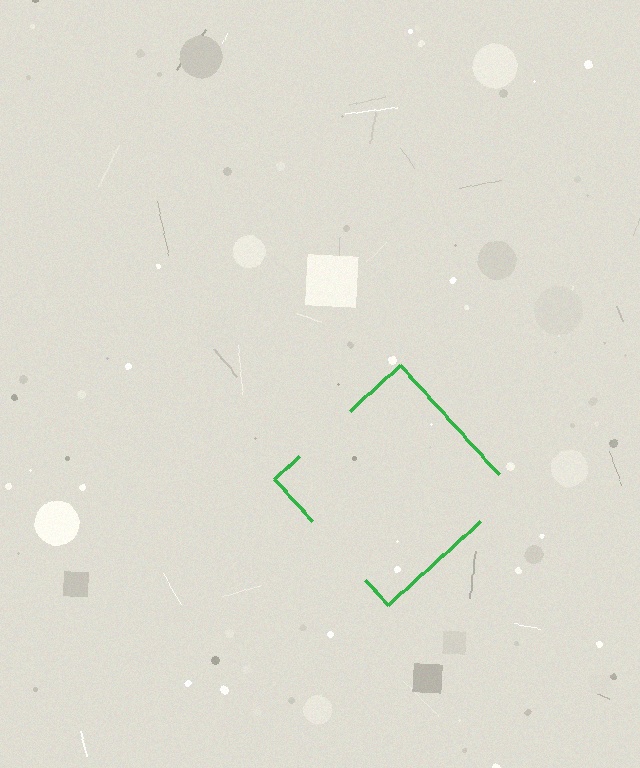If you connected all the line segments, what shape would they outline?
They would outline a diamond.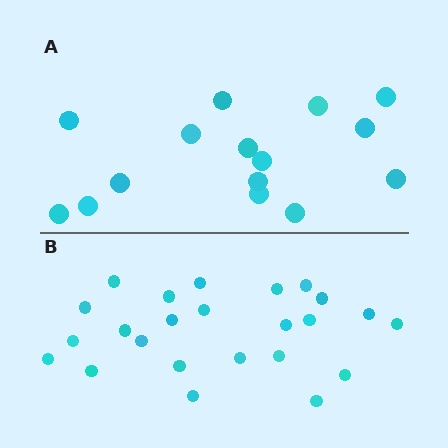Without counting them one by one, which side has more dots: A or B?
Region B (the bottom region) has more dots.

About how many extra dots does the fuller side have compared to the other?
Region B has roughly 8 or so more dots than region A.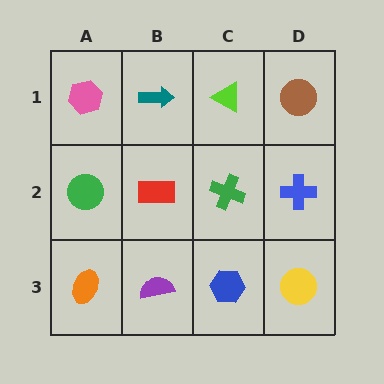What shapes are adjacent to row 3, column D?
A blue cross (row 2, column D), a blue hexagon (row 3, column C).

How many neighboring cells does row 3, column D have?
2.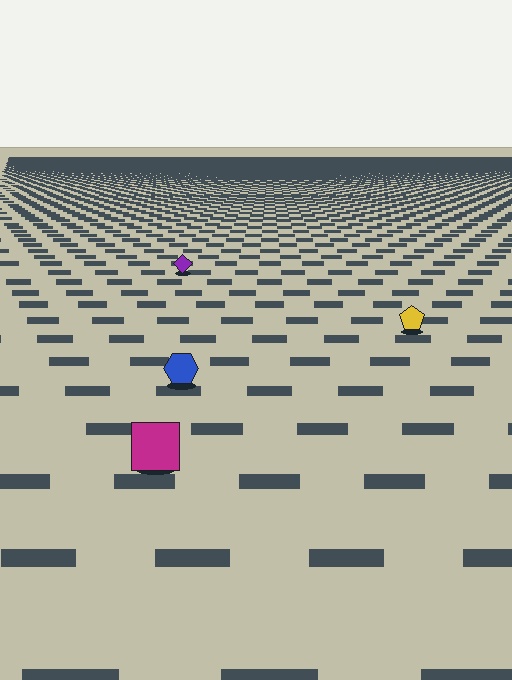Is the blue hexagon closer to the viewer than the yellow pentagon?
Yes. The blue hexagon is closer — you can tell from the texture gradient: the ground texture is coarser near it.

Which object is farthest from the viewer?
The purple diamond is farthest from the viewer. It appears smaller and the ground texture around it is denser.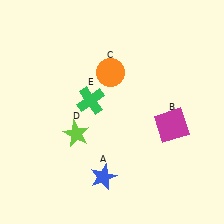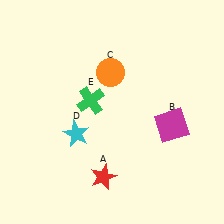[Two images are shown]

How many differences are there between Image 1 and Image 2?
There are 2 differences between the two images.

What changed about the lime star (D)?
In Image 1, D is lime. In Image 2, it changed to cyan.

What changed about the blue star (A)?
In Image 1, A is blue. In Image 2, it changed to red.